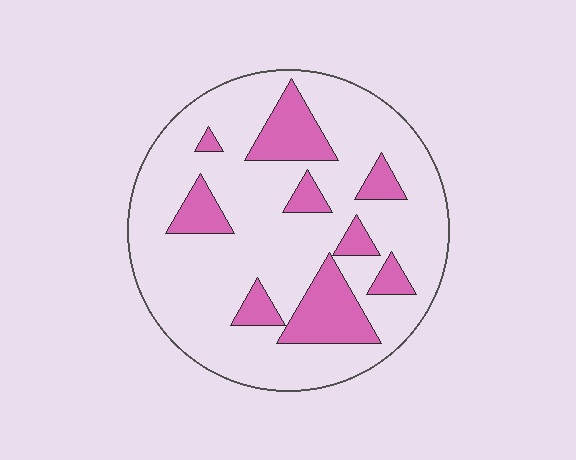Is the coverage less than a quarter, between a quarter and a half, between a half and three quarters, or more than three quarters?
Less than a quarter.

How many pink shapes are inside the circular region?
9.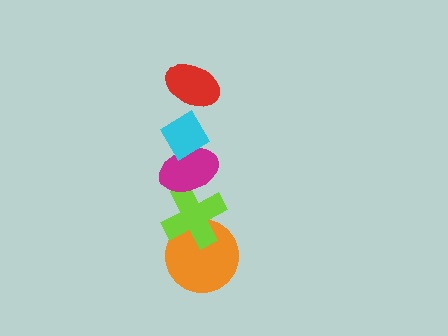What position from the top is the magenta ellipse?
The magenta ellipse is 3rd from the top.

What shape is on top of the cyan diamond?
The red ellipse is on top of the cyan diamond.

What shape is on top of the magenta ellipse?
The cyan diamond is on top of the magenta ellipse.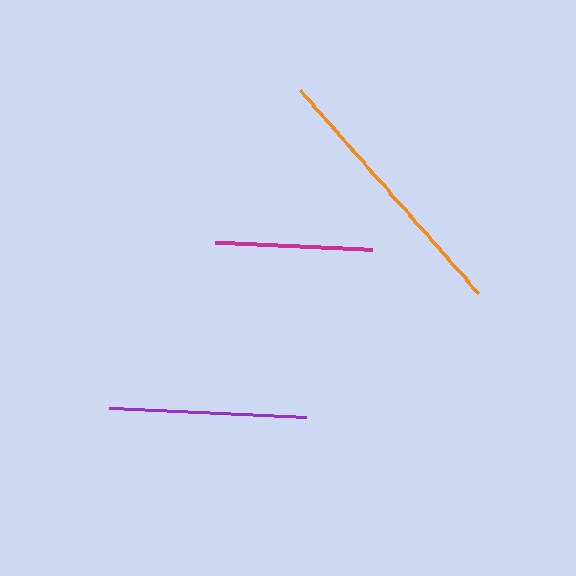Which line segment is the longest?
The orange line is the longest at approximately 269 pixels.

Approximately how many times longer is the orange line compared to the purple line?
The orange line is approximately 1.4 times the length of the purple line.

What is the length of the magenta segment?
The magenta segment is approximately 156 pixels long.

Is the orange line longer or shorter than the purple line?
The orange line is longer than the purple line.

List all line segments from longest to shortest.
From longest to shortest: orange, purple, magenta.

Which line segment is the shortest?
The magenta line is the shortest at approximately 156 pixels.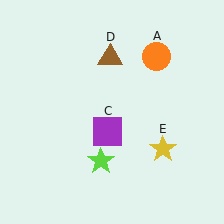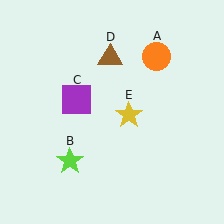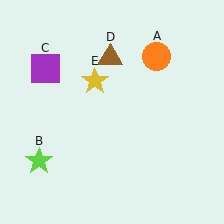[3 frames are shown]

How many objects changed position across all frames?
3 objects changed position: lime star (object B), purple square (object C), yellow star (object E).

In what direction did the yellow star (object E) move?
The yellow star (object E) moved up and to the left.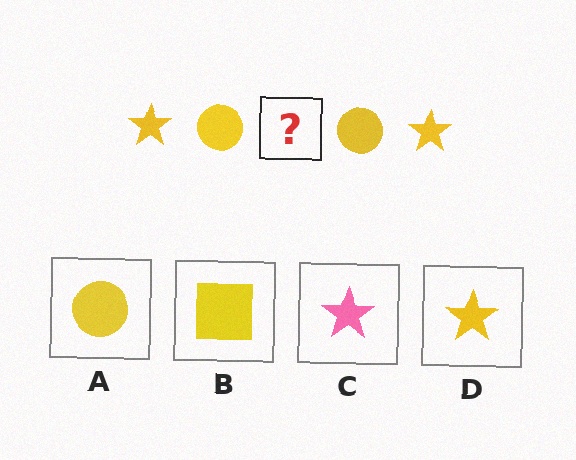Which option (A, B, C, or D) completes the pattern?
D.